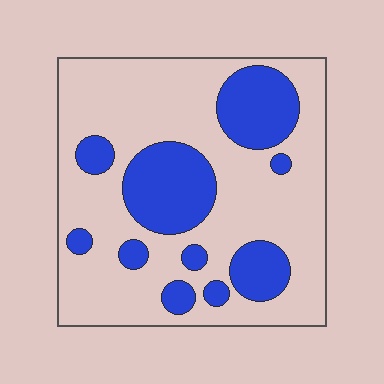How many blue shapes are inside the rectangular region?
10.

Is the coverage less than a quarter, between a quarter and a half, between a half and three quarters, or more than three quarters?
Between a quarter and a half.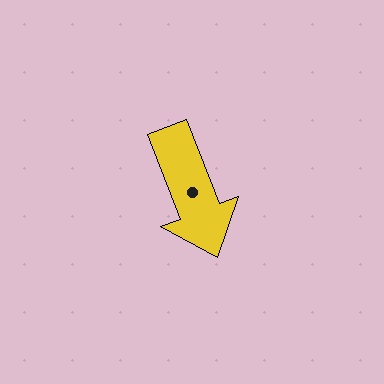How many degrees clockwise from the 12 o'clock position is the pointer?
Approximately 159 degrees.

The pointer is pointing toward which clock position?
Roughly 5 o'clock.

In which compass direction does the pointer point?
South.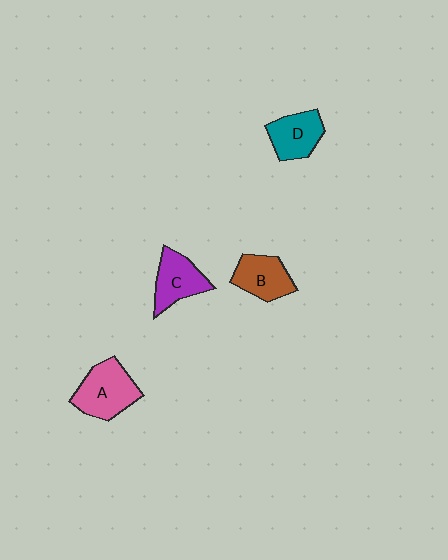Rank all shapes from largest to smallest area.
From largest to smallest: A (pink), C (purple), B (brown), D (teal).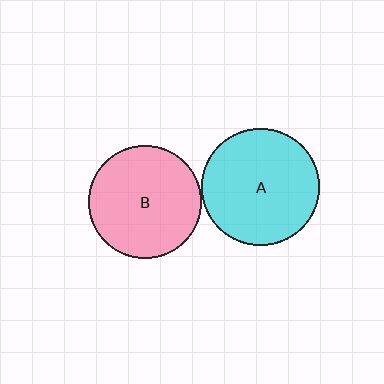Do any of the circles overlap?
No, none of the circles overlap.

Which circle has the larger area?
Circle A (cyan).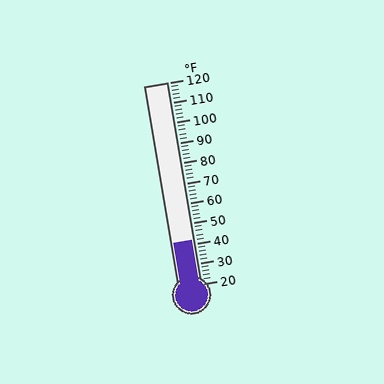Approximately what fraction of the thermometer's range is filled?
The thermometer is filled to approximately 20% of its range.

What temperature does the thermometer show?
The thermometer shows approximately 42°F.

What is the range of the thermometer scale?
The thermometer scale ranges from 20°F to 120°F.